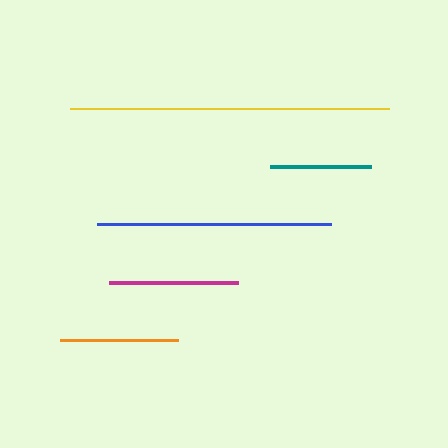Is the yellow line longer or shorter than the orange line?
The yellow line is longer than the orange line.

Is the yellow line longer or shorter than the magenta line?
The yellow line is longer than the magenta line.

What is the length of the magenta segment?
The magenta segment is approximately 129 pixels long.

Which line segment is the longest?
The yellow line is the longest at approximately 318 pixels.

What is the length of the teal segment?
The teal segment is approximately 101 pixels long.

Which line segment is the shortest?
The teal line is the shortest at approximately 101 pixels.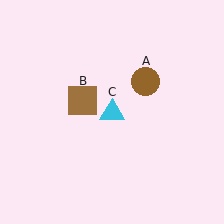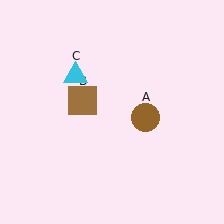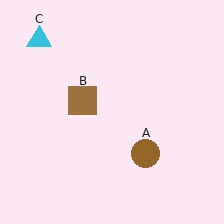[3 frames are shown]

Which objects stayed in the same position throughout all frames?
Brown square (object B) remained stationary.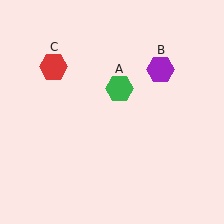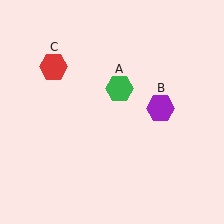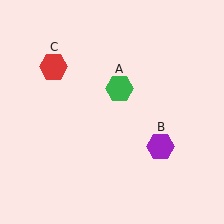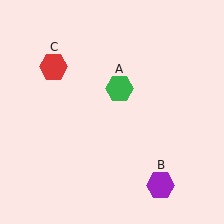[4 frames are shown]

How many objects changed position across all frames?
1 object changed position: purple hexagon (object B).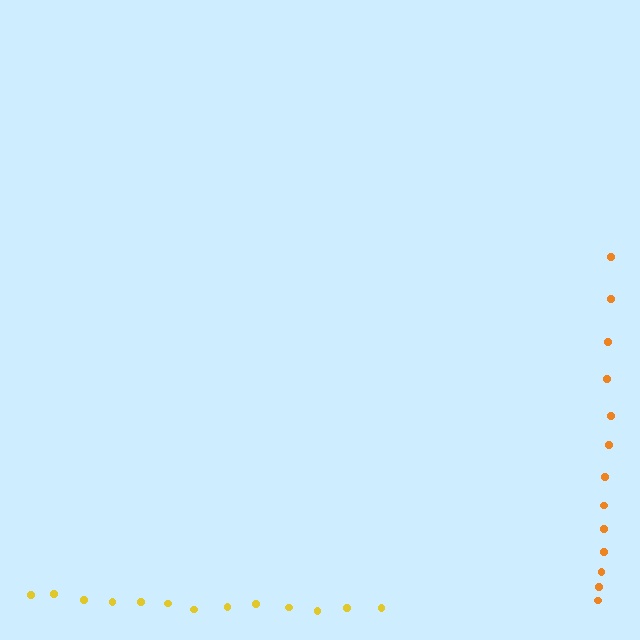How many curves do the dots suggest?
There are 2 distinct paths.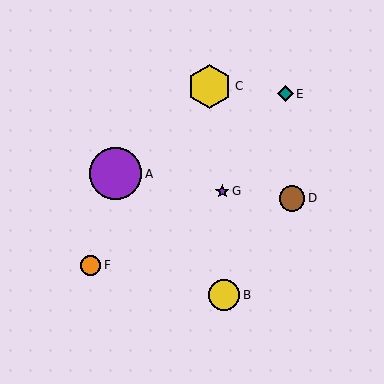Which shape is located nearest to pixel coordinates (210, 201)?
The purple star (labeled G) at (222, 191) is nearest to that location.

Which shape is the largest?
The purple circle (labeled A) is the largest.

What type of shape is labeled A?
Shape A is a purple circle.